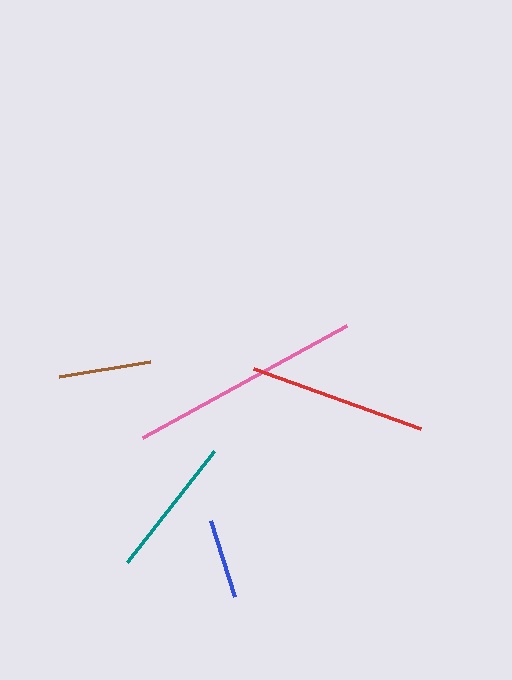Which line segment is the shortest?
The blue line is the shortest at approximately 80 pixels.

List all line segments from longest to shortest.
From longest to shortest: pink, red, teal, brown, blue.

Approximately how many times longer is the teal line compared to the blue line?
The teal line is approximately 1.8 times the length of the blue line.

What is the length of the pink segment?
The pink segment is approximately 233 pixels long.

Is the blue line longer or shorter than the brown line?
The brown line is longer than the blue line.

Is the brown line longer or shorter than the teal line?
The teal line is longer than the brown line.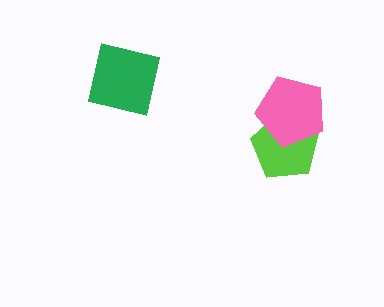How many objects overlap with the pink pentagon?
1 object overlaps with the pink pentagon.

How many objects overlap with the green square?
0 objects overlap with the green square.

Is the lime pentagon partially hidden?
Yes, it is partially covered by another shape.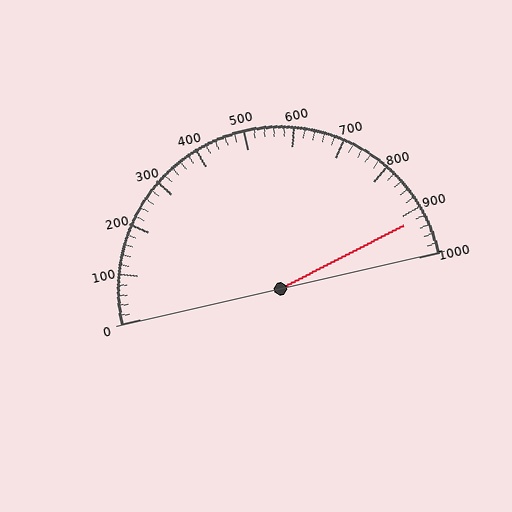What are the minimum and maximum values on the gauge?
The gauge ranges from 0 to 1000.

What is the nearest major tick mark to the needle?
The nearest major tick mark is 900.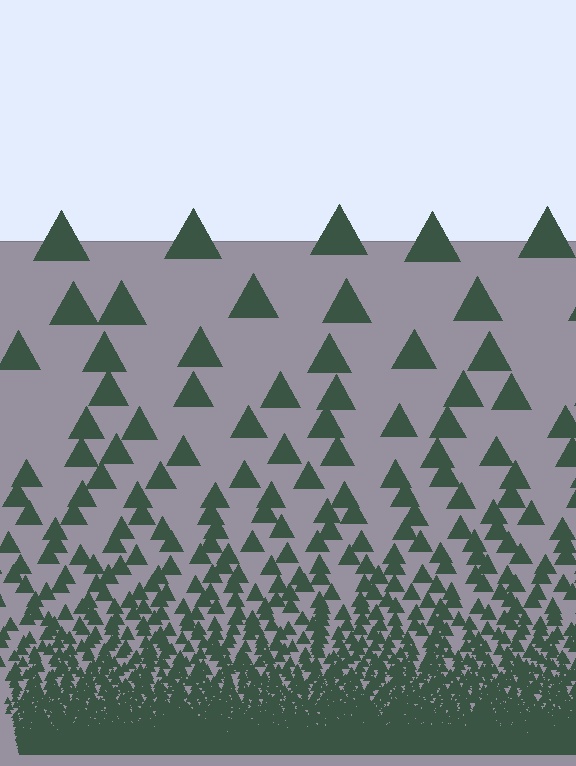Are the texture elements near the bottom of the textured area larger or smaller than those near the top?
Smaller. The gradient is inverted — elements near the bottom are smaller and denser.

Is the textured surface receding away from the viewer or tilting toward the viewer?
The surface appears to tilt toward the viewer. Texture elements get larger and sparser toward the top.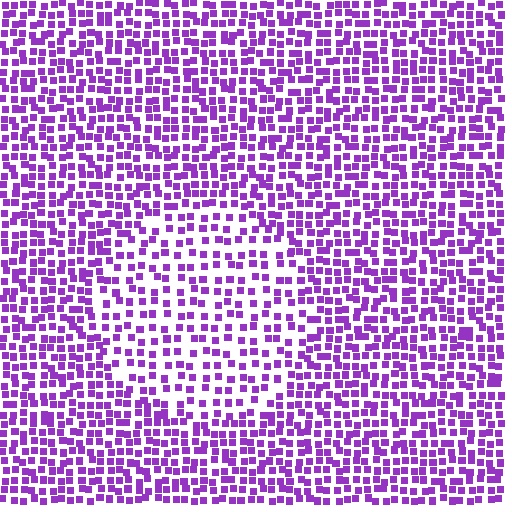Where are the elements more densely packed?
The elements are more densely packed outside the circle boundary.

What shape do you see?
I see a circle.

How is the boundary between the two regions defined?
The boundary is defined by a change in element density (approximately 1.7x ratio). All elements are the same color, size, and shape.